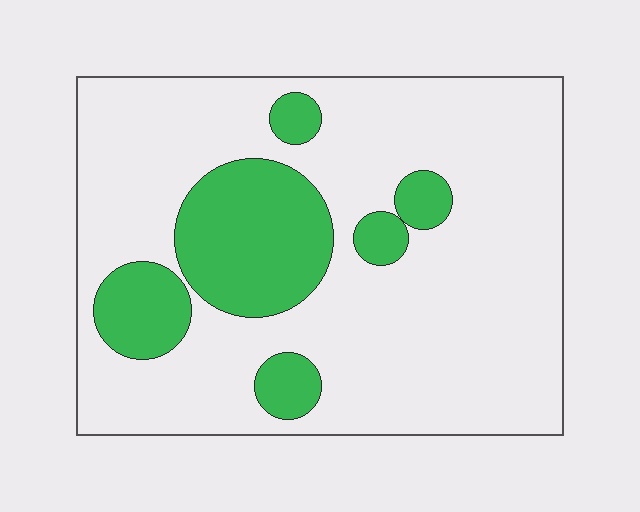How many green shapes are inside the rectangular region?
6.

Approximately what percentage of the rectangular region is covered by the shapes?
Approximately 20%.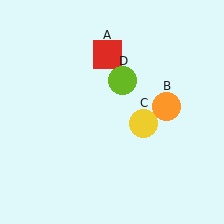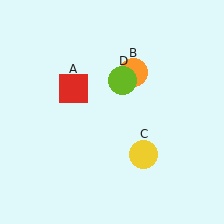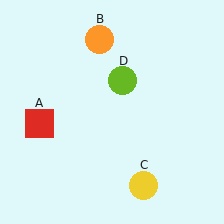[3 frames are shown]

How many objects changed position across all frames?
3 objects changed position: red square (object A), orange circle (object B), yellow circle (object C).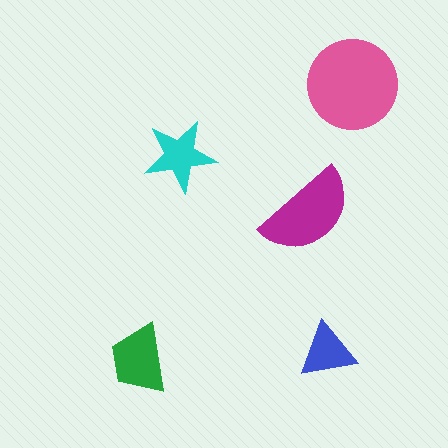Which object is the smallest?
The blue triangle.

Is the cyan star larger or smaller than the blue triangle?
Larger.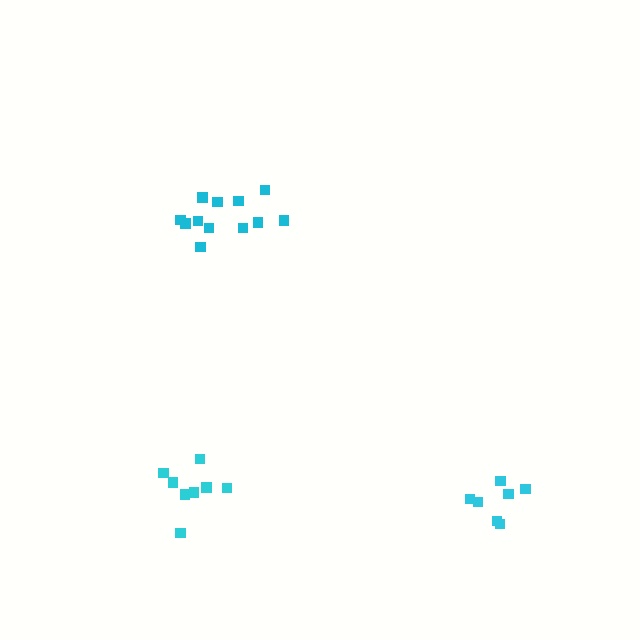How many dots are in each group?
Group 1: 12 dots, Group 2: 8 dots, Group 3: 7 dots (27 total).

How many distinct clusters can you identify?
There are 3 distinct clusters.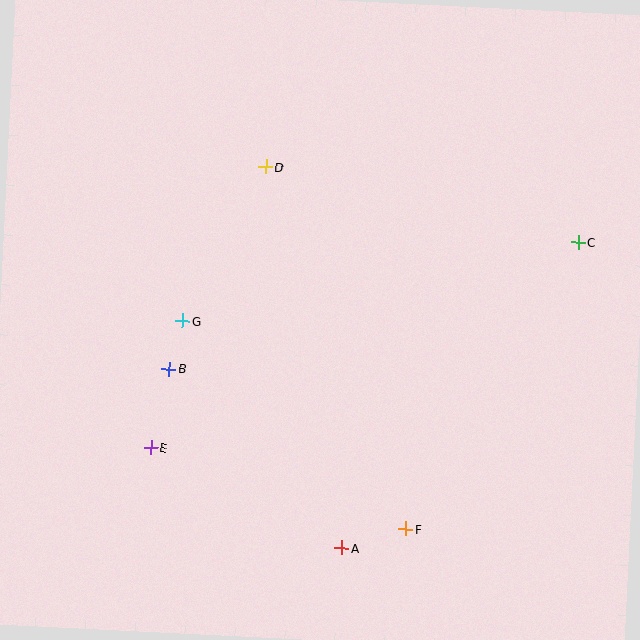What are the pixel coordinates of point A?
Point A is at (342, 548).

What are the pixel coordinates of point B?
Point B is at (169, 369).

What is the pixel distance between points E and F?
The distance between E and F is 268 pixels.